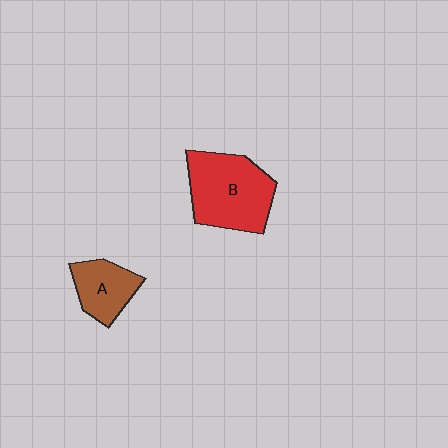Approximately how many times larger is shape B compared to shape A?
Approximately 1.8 times.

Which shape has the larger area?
Shape B (red).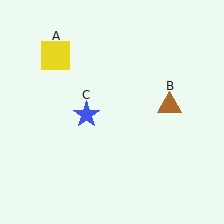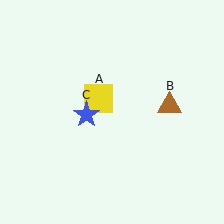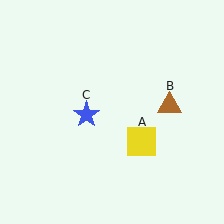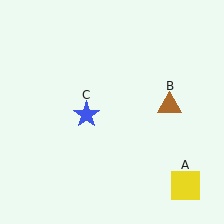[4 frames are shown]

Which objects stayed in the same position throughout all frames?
Brown triangle (object B) and blue star (object C) remained stationary.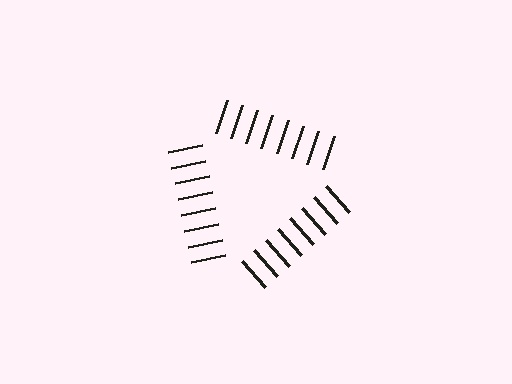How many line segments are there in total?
24 — 8 along each of the 3 edges.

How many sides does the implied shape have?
3 sides — the line-ends trace a triangle.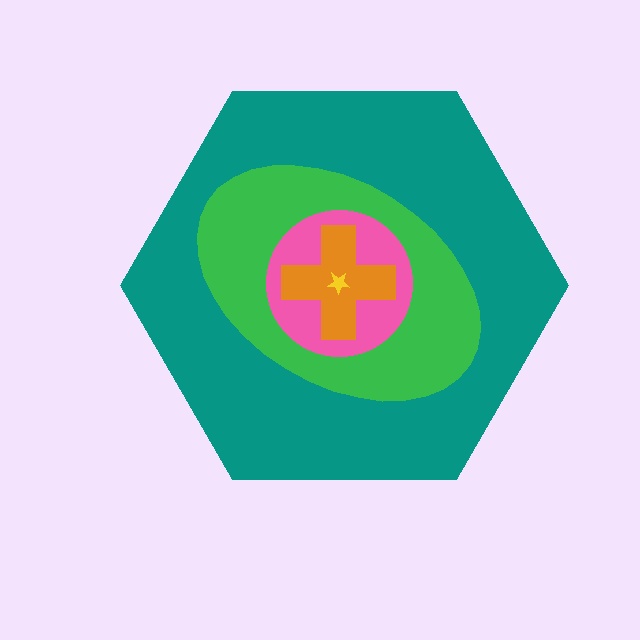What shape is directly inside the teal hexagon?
The green ellipse.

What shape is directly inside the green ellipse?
The pink circle.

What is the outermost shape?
The teal hexagon.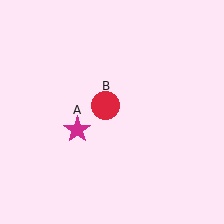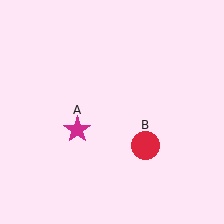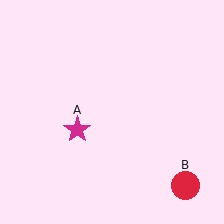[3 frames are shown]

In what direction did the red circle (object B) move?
The red circle (object B) moved down and to the right.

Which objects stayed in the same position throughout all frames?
Magenta star (object A) remained stationary.